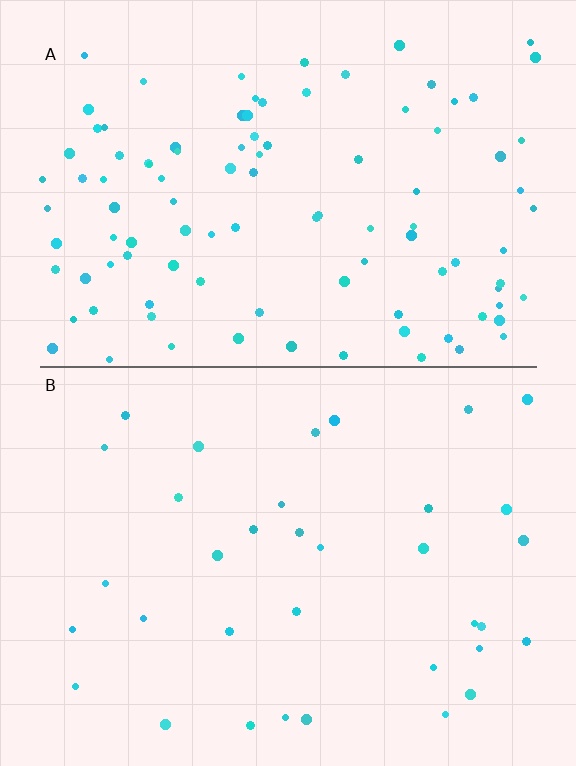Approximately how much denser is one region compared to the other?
Approximately 3.0× — region A over region B.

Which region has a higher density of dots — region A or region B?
A (the top).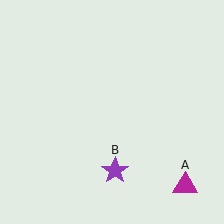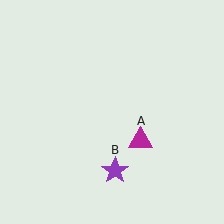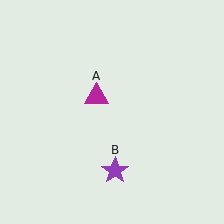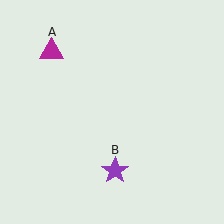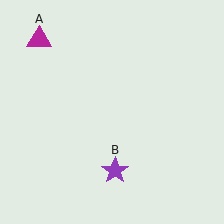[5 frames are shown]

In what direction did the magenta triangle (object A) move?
The magenta triangle (object A) moved up and to the left.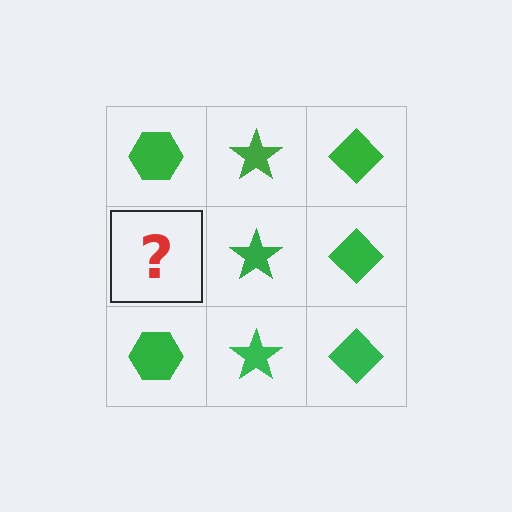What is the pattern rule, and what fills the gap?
The rule is that each column has a consistent shape. The gap should be filled with a green hexagon.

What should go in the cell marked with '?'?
The missing cell should contain a green hexagon.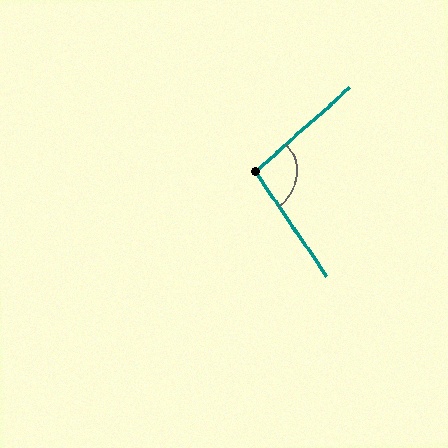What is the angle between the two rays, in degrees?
Approximately 97 degrees.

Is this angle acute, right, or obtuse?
It is obtuse.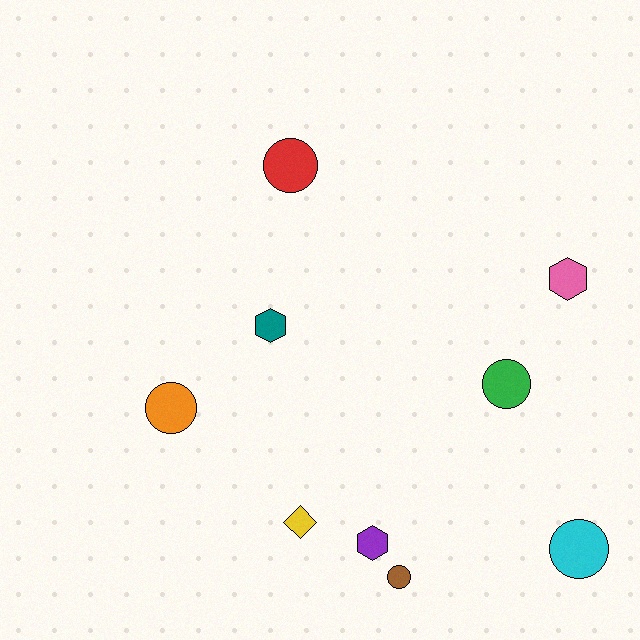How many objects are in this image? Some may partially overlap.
There are 9 objects.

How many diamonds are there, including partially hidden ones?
There is 1 diamond.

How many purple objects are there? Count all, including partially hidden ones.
There is 1 purple object.